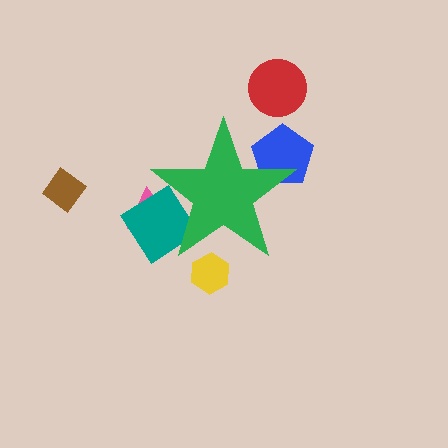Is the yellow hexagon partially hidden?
Yes, the yellow hexagon is partially hidden behind the green star.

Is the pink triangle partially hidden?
Yes, the pink triangle is partially hidden behind the green star.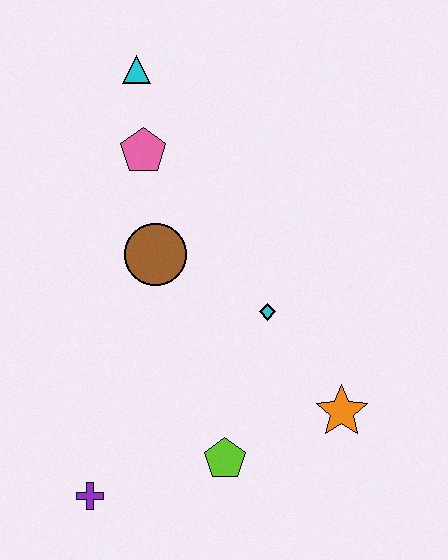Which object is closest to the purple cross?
The lime pentagon is closest to the purple cross.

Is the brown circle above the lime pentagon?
Yes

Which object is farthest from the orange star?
The cyan triangle is farthest from the orange star.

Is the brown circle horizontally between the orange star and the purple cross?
Yes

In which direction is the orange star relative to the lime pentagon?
The orange star is to the right of the lime pentagon.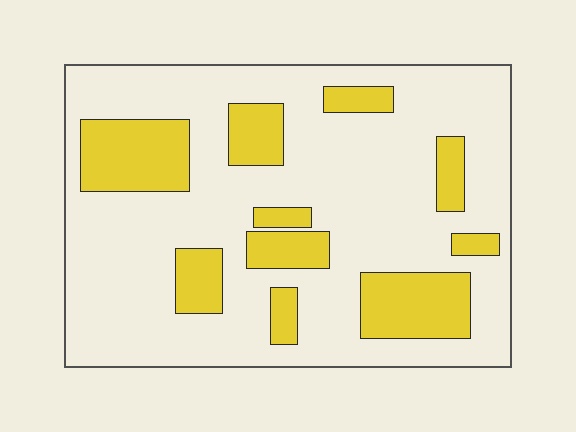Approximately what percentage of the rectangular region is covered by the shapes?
Approximately 25%.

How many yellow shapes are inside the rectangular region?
10.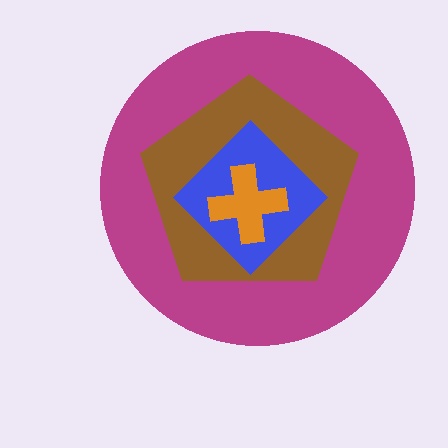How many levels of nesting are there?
4.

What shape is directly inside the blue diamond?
The orange cross.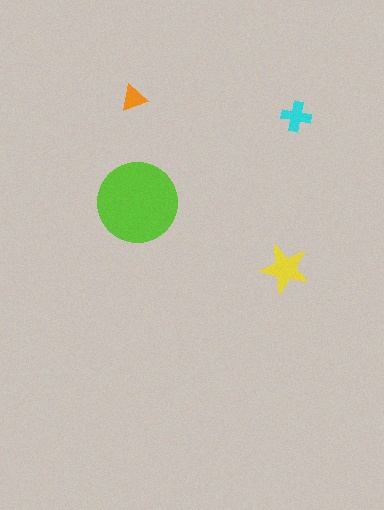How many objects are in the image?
There are 4 objects in the image.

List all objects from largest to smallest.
The lime circle, the yellow star, the cyan cross, the orange triangle.